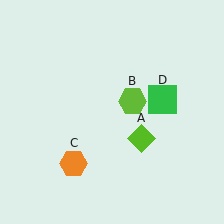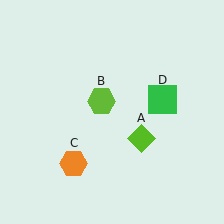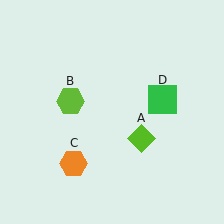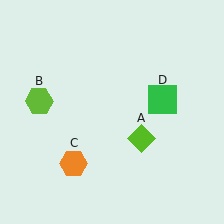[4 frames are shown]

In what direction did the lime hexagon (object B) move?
The lime hexagon (object B) moved left.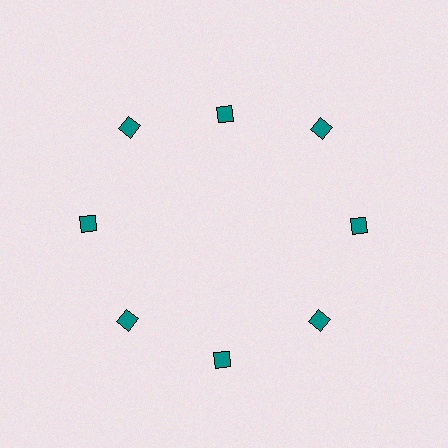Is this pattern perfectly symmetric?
No. The 8 teal diamonds are arranged in a ring, but one element near the 12 o'clock position is pulled inward toward the center, breaking the 8-fold rotational symmetry.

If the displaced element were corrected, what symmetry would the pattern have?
It would have 8-fold rotational symmetry — the pattern would map onto itself every 45 degrees.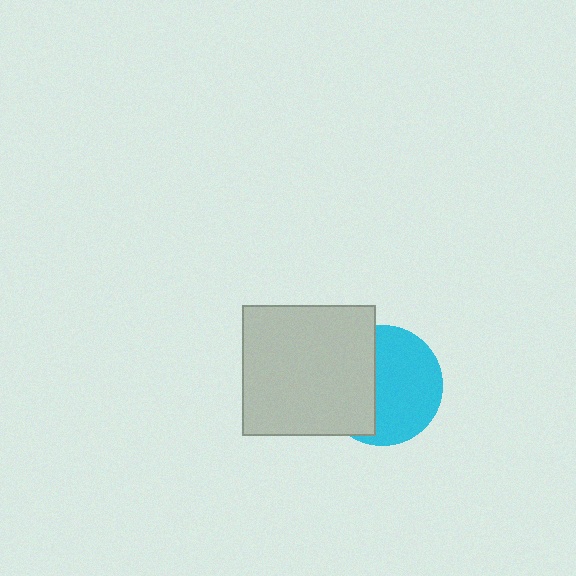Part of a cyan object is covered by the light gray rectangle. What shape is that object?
It is a circle.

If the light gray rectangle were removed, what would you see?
You would see the complete cyan circle.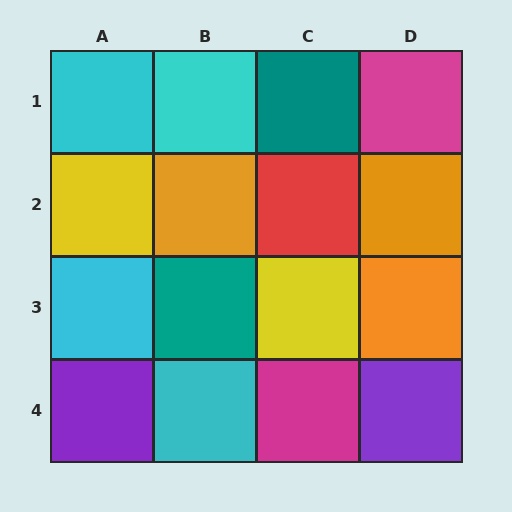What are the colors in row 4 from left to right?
Purple, cyan, magenta, purple.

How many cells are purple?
2 cells are purple.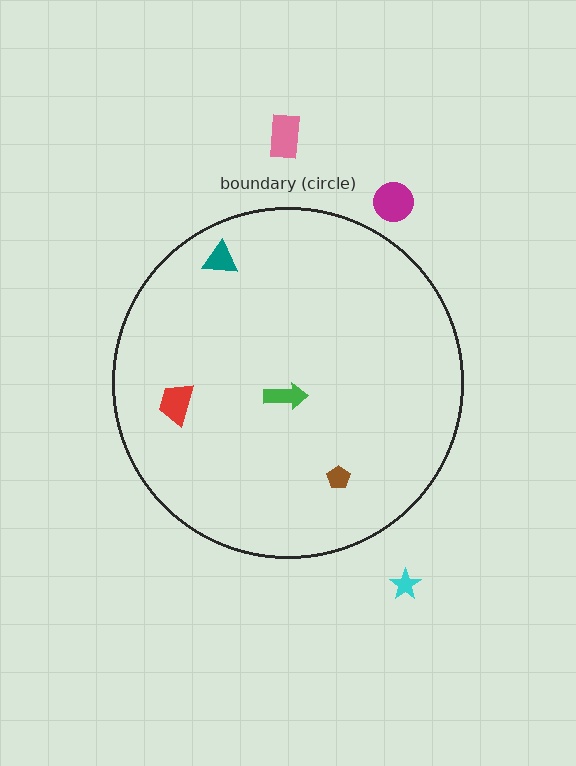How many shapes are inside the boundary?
4 inside, 3 outside.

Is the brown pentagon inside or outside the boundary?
Inside.